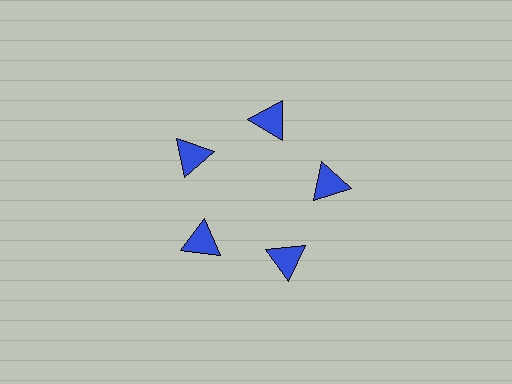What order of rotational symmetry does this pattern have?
This pattern has 5-fold rotational symmetry.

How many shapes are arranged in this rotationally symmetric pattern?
There are 5 shapes, arranged in 5 groups of 1.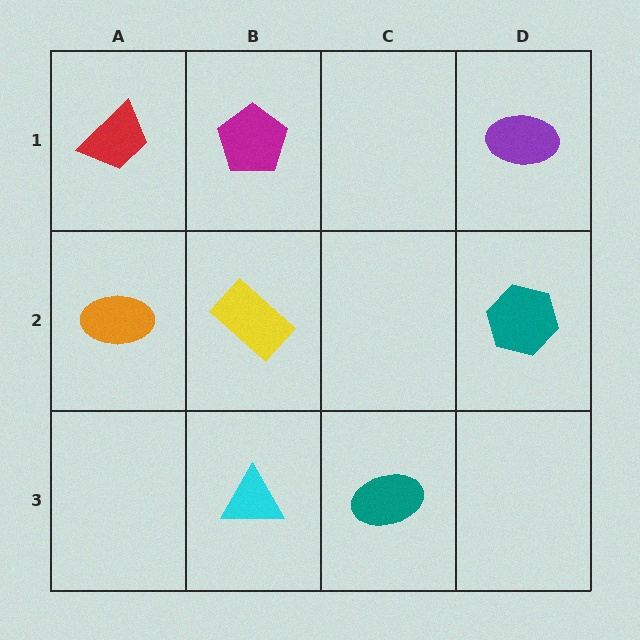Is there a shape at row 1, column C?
No, that cell is empty.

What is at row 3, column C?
A teal ellipse.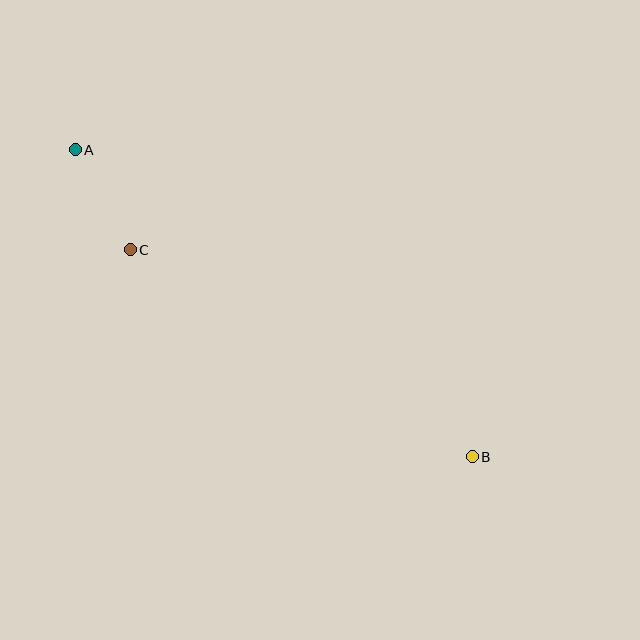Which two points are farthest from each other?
Points A and B are farthest from each other.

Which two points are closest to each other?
Points A and C are closest to each other.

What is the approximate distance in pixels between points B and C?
The distance between B and C is approximately 400 pixels.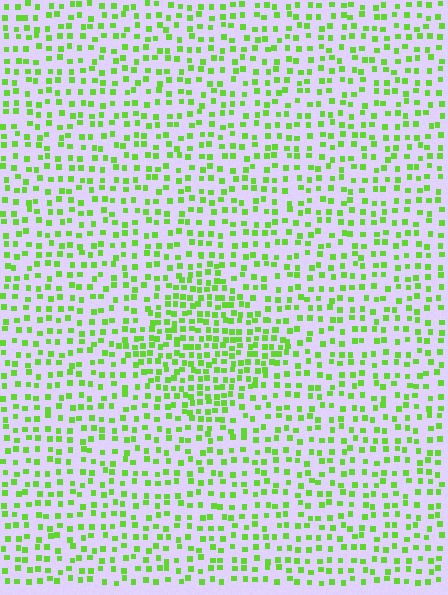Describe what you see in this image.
The image contains small lime elements arranged at two different densities. A diamond-shaped region is visible where the elements are more densely packed than the surrounding area.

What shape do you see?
I see a diamond.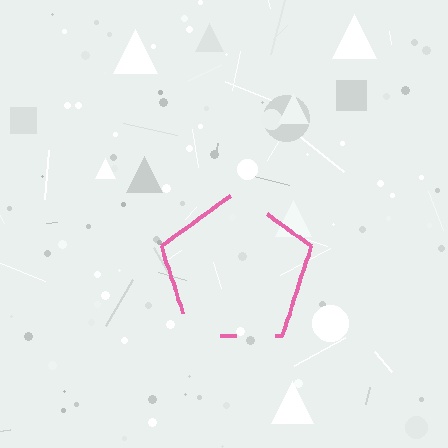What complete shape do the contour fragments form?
The contour fragments form a pentagon.